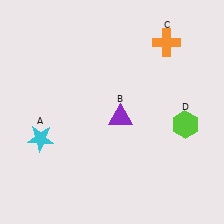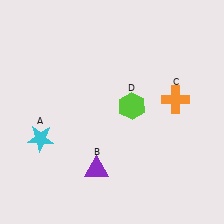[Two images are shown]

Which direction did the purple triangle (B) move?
The purple triangle (B) moved down.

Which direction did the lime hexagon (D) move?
The lime hexagon (D) moved left.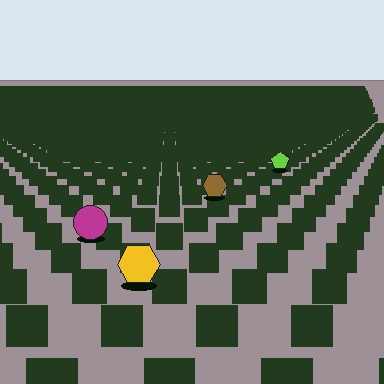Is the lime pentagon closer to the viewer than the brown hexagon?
No. The brown hexagon is closer — you can tell from the texture gradient: the ground texture is coarser near it.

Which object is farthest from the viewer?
The lime pentagon is farthest from the viewer. It appears smaller and the ground texture around it is denser.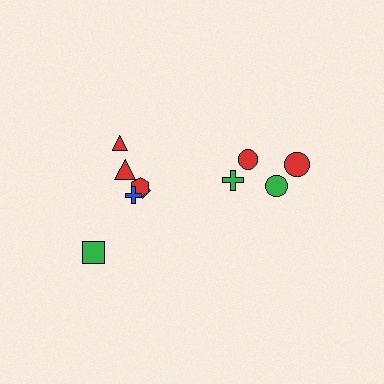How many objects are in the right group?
There are 4 objects.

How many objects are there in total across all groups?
There are 10 objects.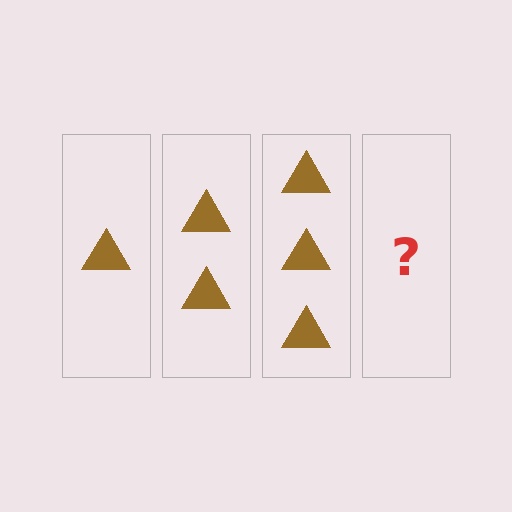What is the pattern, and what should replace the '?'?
The pattern is that each step adds one more triangle. The '?' should be 4 triangles.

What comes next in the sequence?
The next element should be 4 triangles.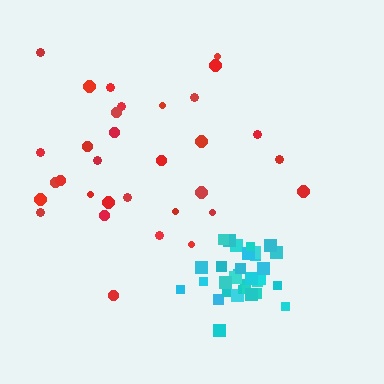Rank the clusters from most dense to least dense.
cyan, red.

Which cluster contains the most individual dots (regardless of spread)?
Cyan (35).